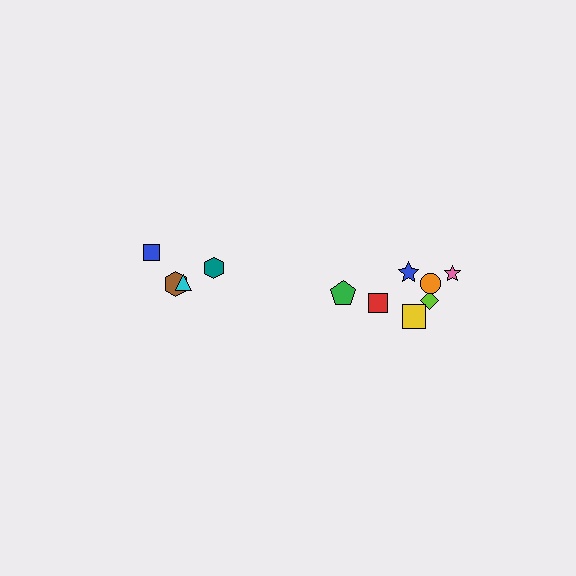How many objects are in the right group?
There are 7 objects.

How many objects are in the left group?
There are 4 objects.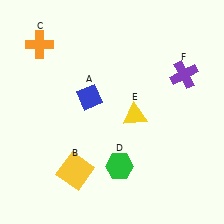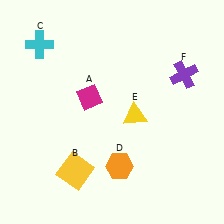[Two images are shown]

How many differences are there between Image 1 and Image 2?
There are 3 differences between the two images.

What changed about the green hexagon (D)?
In Image 1, D is green. In Image 2, it changed to orange.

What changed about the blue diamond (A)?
In Image 1, A is blue. In Image 2, it changed to magenta.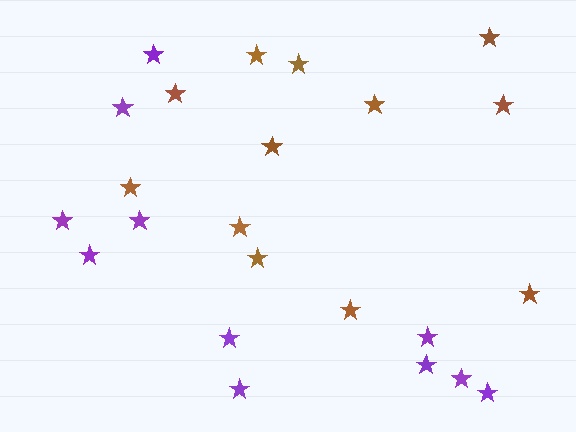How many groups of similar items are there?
There are 2 groups: one group of brown stars (12) and one group of purple stars (11).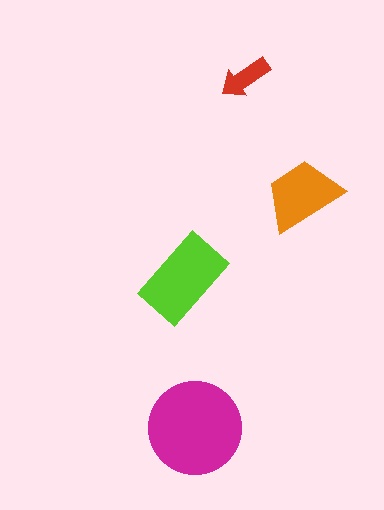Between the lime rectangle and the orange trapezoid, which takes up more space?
The lime rectangle.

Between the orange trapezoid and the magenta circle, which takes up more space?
The magenta circle.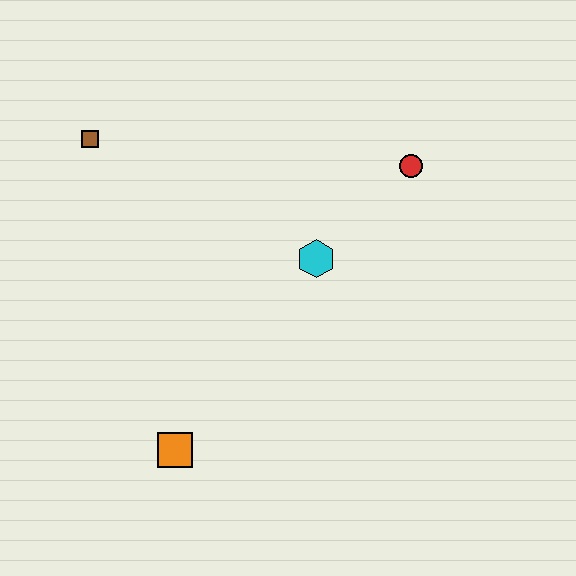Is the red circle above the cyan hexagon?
Yes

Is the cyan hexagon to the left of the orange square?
No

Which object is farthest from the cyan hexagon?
The brown square is farthest from the cyan hexagon.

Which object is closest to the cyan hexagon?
The red circle is closest to the cyan hexagon.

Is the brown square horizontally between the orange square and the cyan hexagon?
No